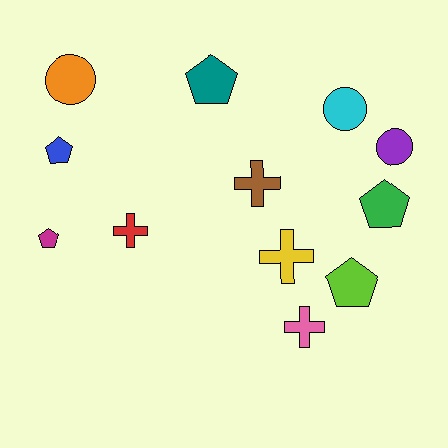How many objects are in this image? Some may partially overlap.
There are 12 objects.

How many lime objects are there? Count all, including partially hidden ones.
There is 1 lime object.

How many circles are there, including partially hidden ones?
There are 3 circles.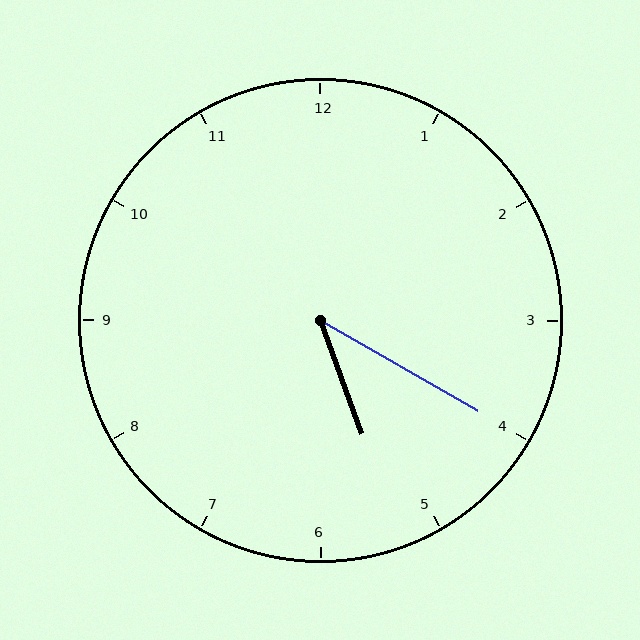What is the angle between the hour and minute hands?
Approximately 40 degrees.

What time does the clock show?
5:20.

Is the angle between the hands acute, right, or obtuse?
It is acute.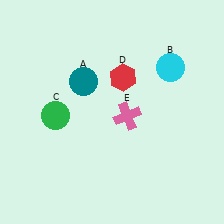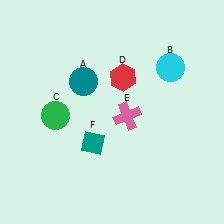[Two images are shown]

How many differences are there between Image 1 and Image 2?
There is 1 difference between the two images.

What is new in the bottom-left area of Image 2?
A teal diamond (F) was added in the bottom-left area of Image 2.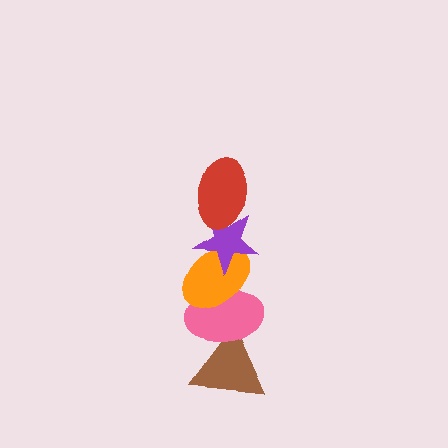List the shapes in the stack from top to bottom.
From top to bottom: the red ellipse, the purple star, the orange ellipse, the pink ellipse, the brown triangle.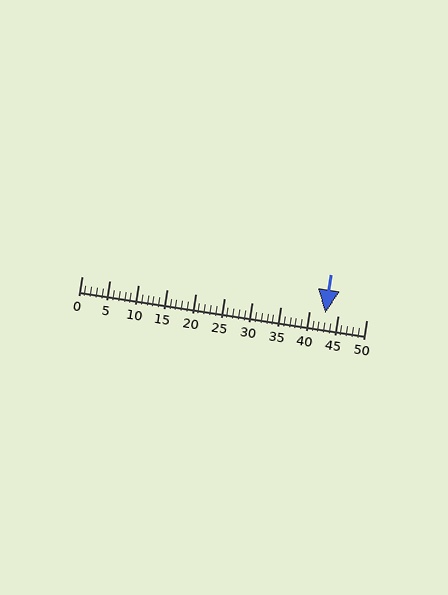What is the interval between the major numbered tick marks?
The major tick marks are spaced 5 units apart.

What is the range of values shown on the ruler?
The ruler shows values from 0 to 50.